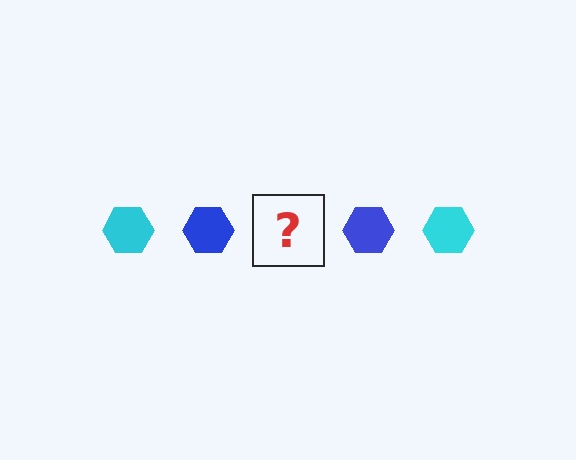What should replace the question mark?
The question mark should be replaced with a cyan hexagon.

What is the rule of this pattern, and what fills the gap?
The rule is that the pattern cycles through cyan, blue hexagons. The gap should be filled with a cyan hexagon.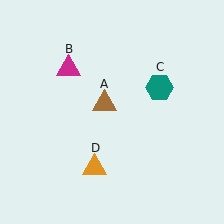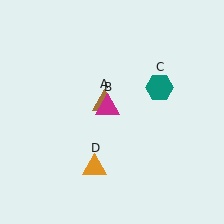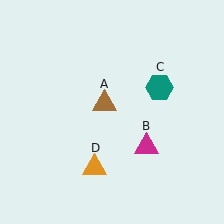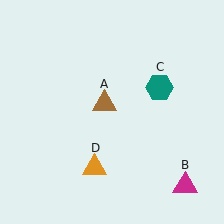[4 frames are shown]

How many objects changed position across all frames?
1 object changed position: magenta triangle (object B).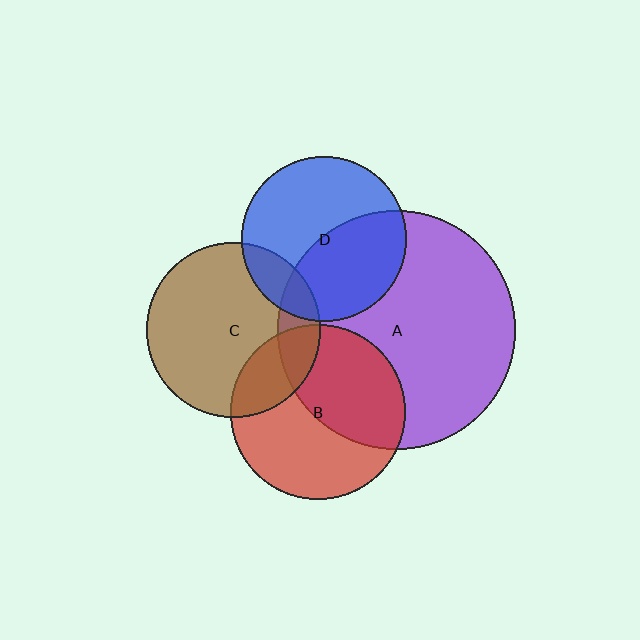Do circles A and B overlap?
Yes.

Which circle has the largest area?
Circle A (purple).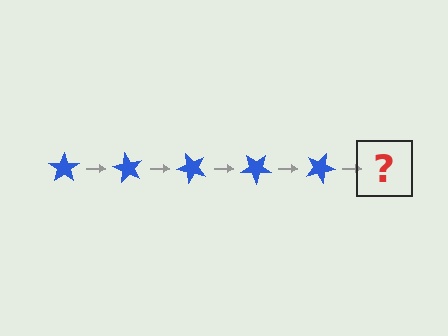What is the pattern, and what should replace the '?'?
The pattern is that the star rotates 60 degrees each step. The '?' should be a blue star rotated 300 degrees.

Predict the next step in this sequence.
The next step is a blue star rotated 300 degrees.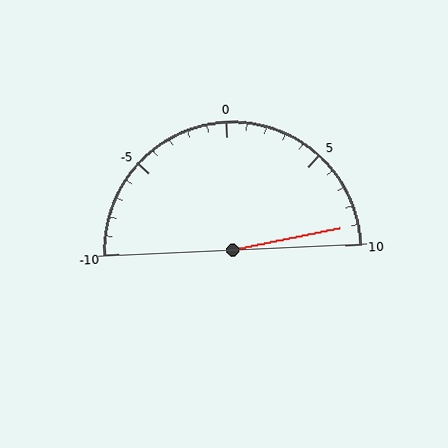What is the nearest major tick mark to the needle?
The nearest major tick mark is 10.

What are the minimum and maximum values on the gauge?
The gauge ranges from -10 to 10.